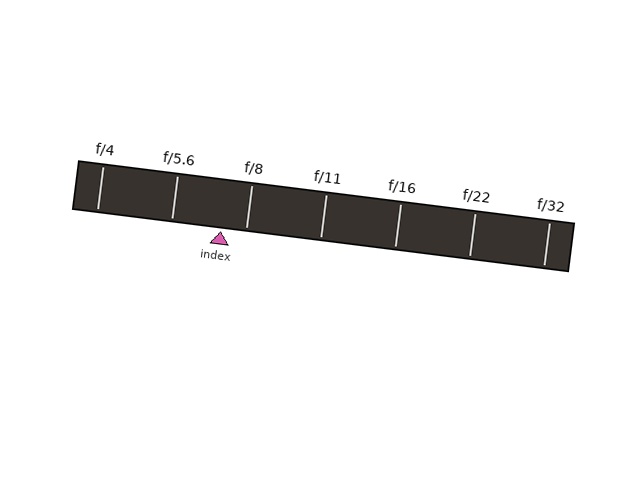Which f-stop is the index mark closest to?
The index mark is closest to f/8.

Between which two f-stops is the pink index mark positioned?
The index mark is between f/5.6 and f/8.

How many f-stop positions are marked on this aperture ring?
There are 7 f-stop positions marked.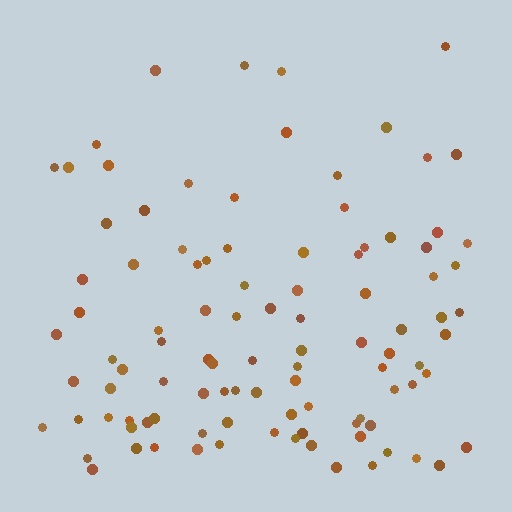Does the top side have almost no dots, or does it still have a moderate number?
Still a moderate number, just noticeably fewer than the bottom.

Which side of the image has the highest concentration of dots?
The bottom.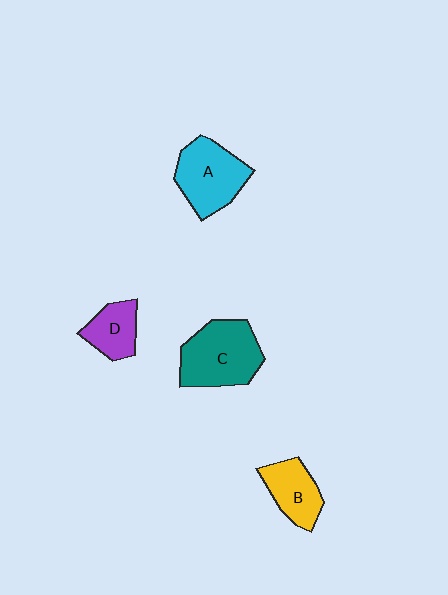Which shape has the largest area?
Shape C (teal).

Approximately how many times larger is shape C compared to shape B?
Approximately 1.6 times.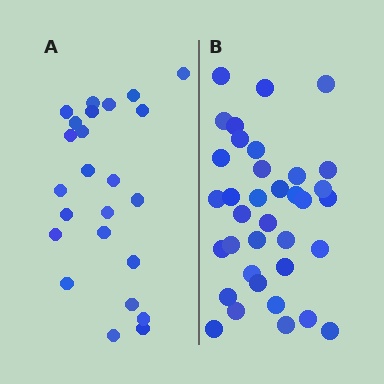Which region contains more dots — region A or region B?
Region B (the right region) has more dots.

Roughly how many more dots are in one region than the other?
Region B has roughly 12 or so more dots than region A.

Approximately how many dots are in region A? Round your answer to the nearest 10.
About 20 dots. (The exact count is 24, which rounds to 20.)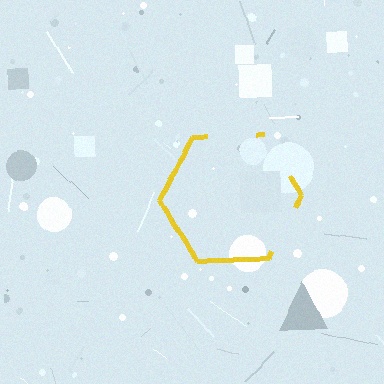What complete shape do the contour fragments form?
The contour fragments form a hexagon.